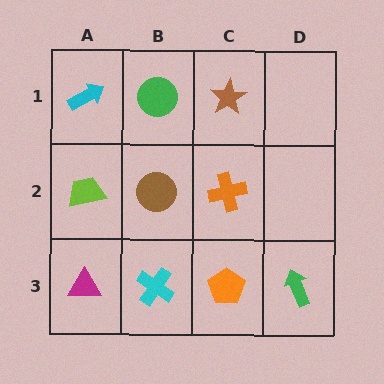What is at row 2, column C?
An orange cross.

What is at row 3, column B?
A cyan cross.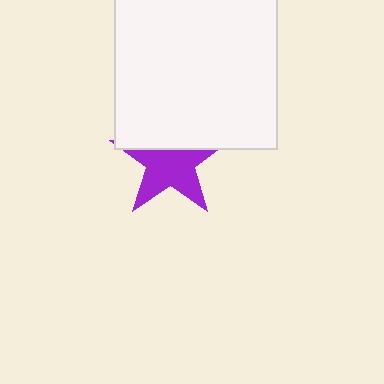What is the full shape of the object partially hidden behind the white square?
The partially hidden object is a purple star.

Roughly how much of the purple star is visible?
About half of it is visible (roughly 64%).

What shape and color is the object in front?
The object in front is a white square.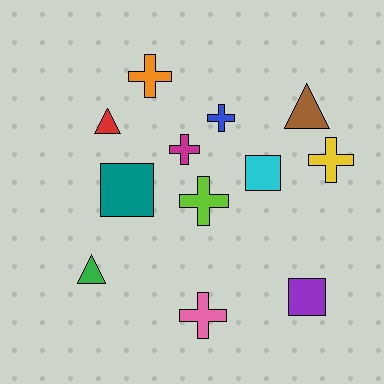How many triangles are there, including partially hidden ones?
There are 3 triangles.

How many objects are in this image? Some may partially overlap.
There are 12 objects.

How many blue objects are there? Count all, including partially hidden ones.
There is 1 blue object.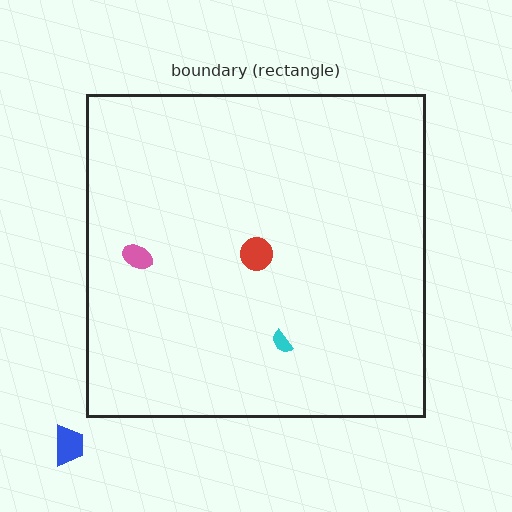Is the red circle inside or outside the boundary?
Inside.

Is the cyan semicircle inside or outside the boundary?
Inside.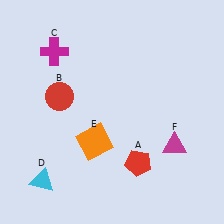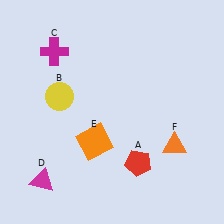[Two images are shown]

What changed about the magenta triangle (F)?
In Image 1, F is magenta. In Image 2, it changed to orange.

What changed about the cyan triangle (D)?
In Image 1, D is cyan. In Image 2, it changed to magenta.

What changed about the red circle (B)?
In Image 1, B is red. In Image 2, it changed to yellow.